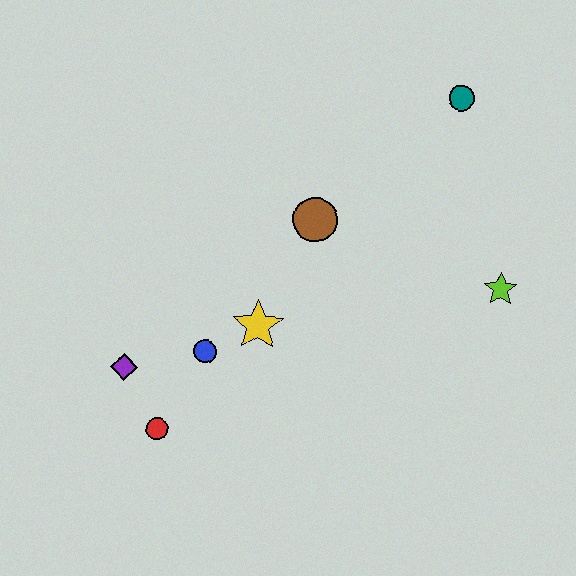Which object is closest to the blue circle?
The yellow star is closest to the blue circle.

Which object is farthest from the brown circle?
The red circle is farthest from the brown circle.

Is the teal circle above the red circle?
Yes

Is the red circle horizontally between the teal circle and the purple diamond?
Yes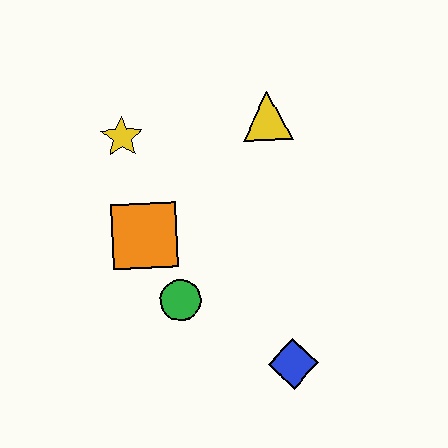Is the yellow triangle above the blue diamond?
Yes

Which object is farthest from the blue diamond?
The yellow star is farthest from the blue diamond.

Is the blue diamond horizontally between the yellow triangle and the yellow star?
No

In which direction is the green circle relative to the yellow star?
The green circle is below the yellow star.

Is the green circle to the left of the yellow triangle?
Yes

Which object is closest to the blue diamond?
The green circle is closest to the blue diamond.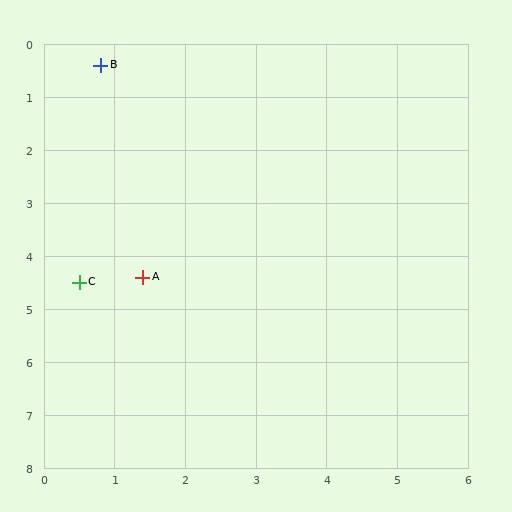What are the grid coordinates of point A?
Point A is at approximately (1.4, 4.4).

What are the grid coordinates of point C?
Point C is at approximately (0.5, 4.5).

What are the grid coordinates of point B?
Point B is at approximately (0.8, 0.4).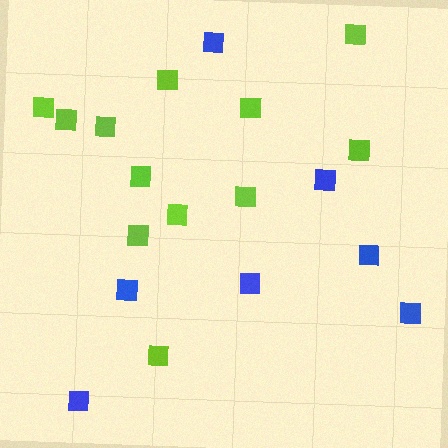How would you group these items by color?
There are 2 groups: one group of lime squares (12) and one group of blue squares (7).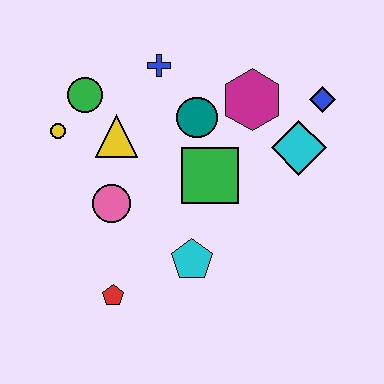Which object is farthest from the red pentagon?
The blue diamond is farthest from the red pentagon.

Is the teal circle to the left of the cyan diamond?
Yes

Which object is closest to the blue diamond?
The cyan diamond is closest to the blue diamond.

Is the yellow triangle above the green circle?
No